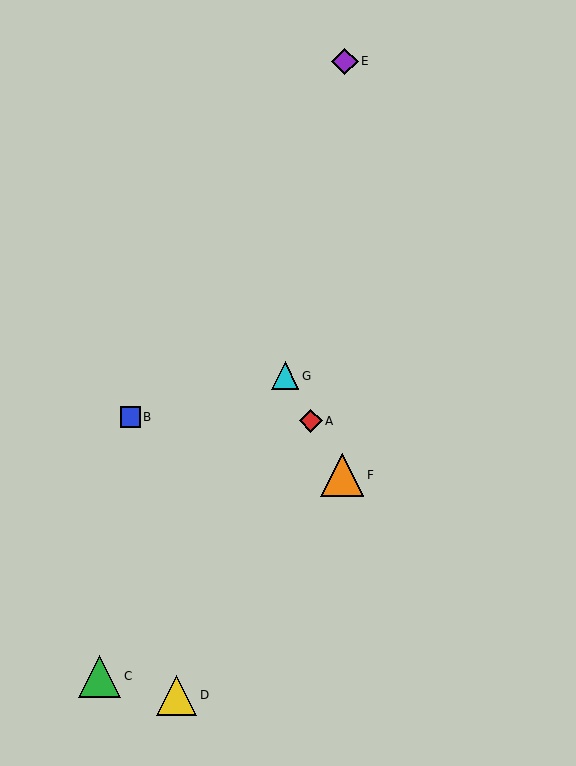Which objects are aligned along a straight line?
Objects A, F, G are aligned along a straight line.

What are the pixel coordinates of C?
Object C is at (100, 676).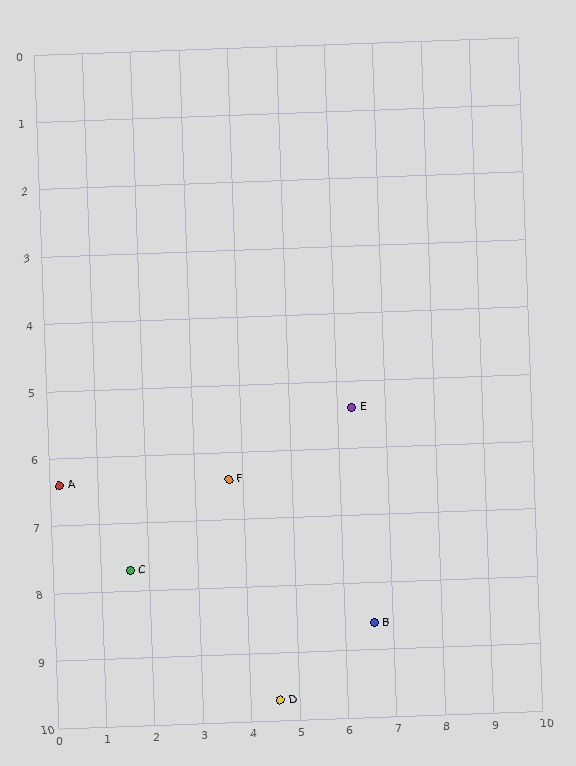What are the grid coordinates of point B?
Point B is at approximately (6.6, 8.6).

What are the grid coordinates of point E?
Point E is at approximately (6.3, 5.4).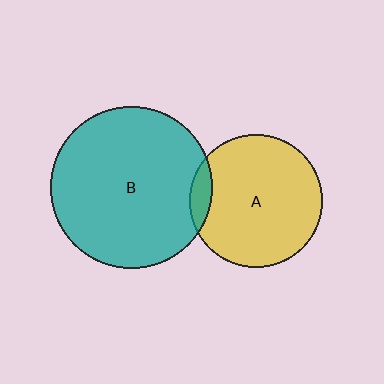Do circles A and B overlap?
Yes.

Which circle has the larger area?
Circle B (teal).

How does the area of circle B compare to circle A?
Approximately 1.5 times.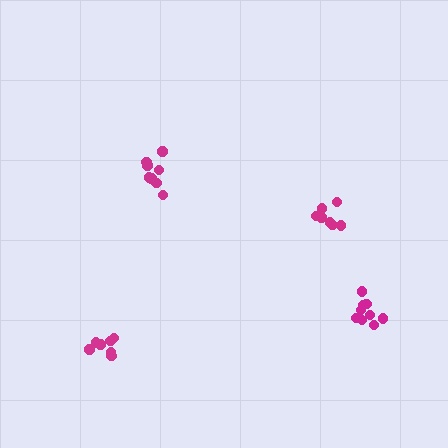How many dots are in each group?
Group 1: 7 dots, Group 2: 8 dots, Group 3: 8 dots, Group 4: 9 dots (32 total).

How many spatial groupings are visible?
There are 4 spatial groupings.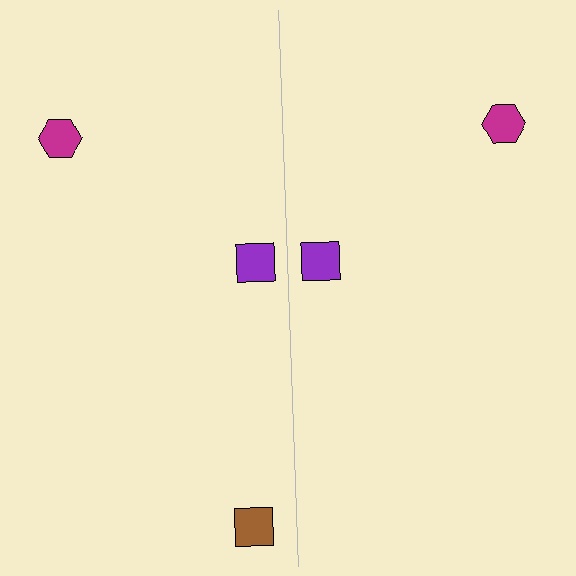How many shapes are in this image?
There are 5 shapes in this image.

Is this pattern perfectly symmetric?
No, the pattern is not perfectly symmetric. A brown square is missing from the right side.